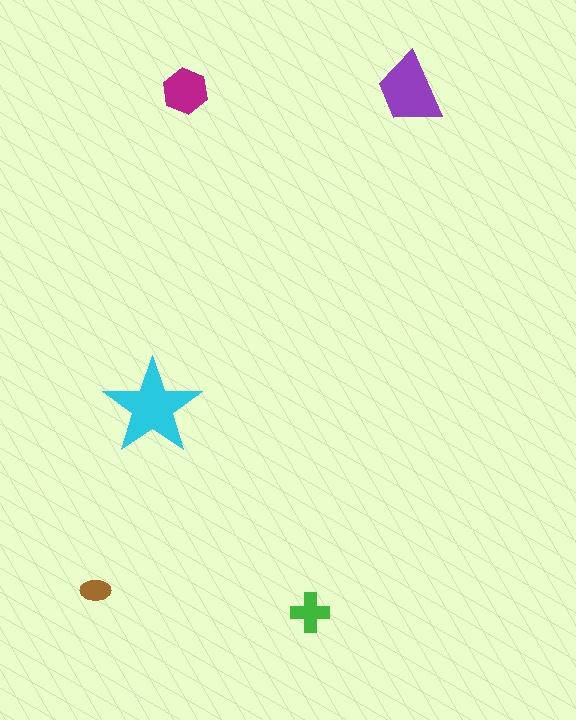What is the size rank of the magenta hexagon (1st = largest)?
3rd.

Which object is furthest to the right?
The purple trapezoid is rightmost.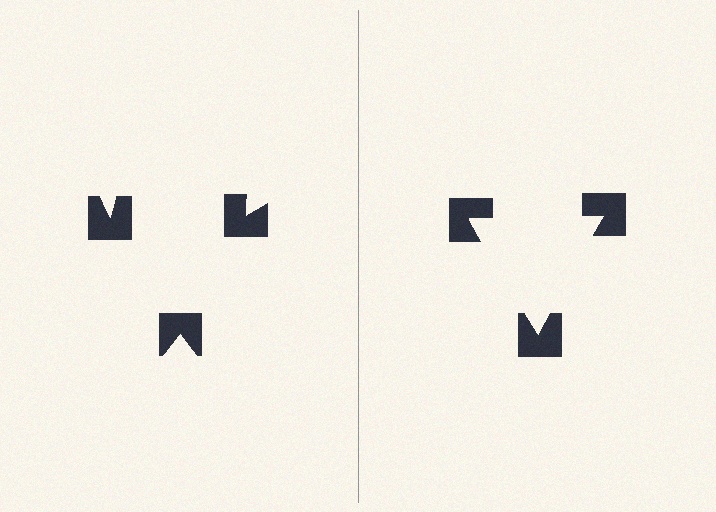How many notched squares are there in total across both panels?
6 — 3 on each side.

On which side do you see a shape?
An illusory triangle appears on the right side. On the left side the wedge cuts are rotated, so no coherent shape forms.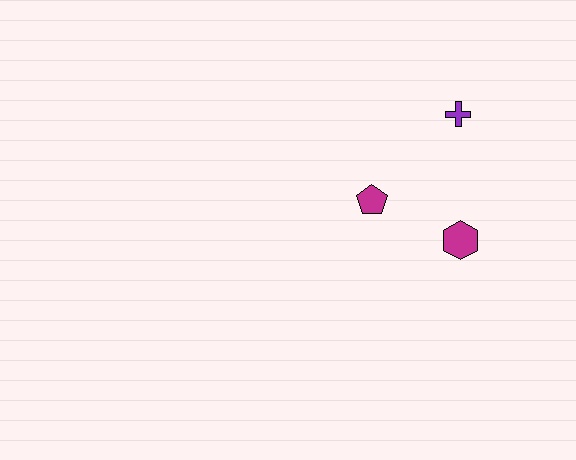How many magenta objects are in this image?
There are 2 magenta objects.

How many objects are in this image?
There are 3 objects.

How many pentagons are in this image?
There is 1 pentagon.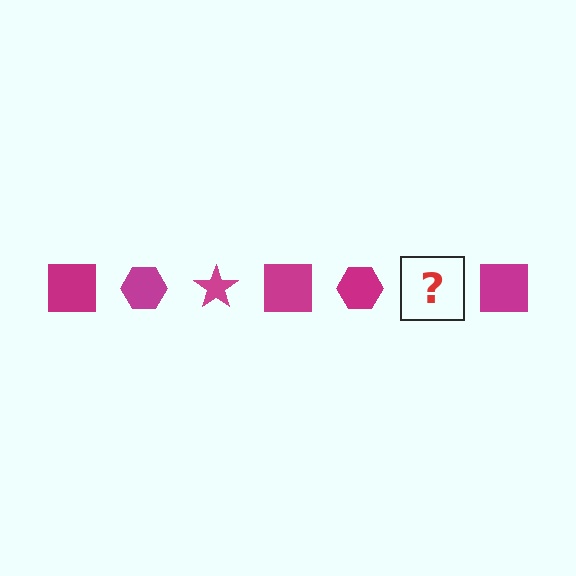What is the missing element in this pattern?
The missing element is a magenta star.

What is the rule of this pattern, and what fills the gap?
The rule is that the pattern cycles through square, hexagon, star shapes in magenta. The gap should be filled with a magenta star.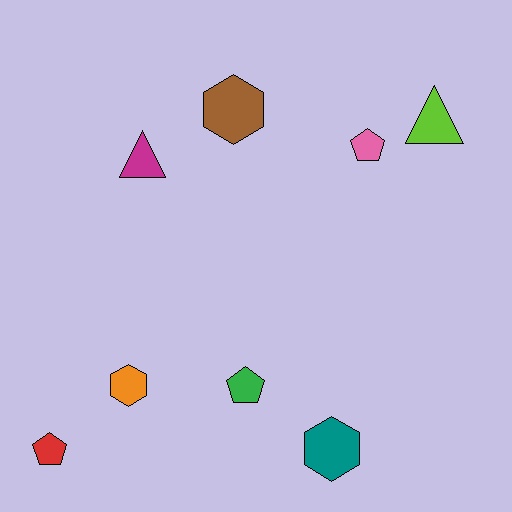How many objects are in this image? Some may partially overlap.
There are 8 objects.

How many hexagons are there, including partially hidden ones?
There are 3 hexagons.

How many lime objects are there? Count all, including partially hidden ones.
There is 1 lime object.